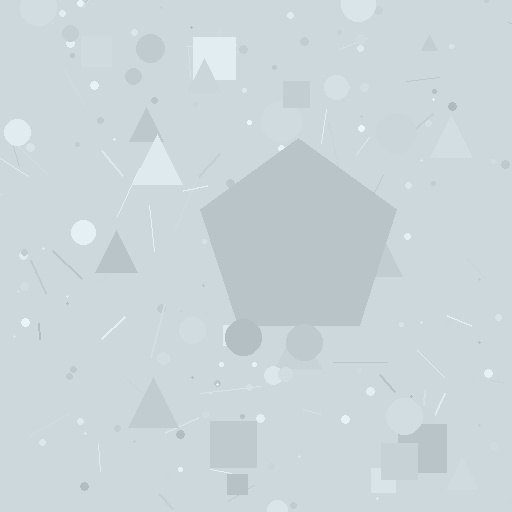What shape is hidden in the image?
A pentagon is hidden in the image.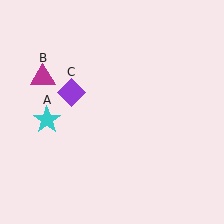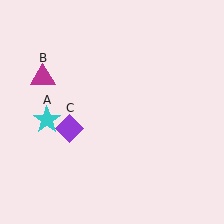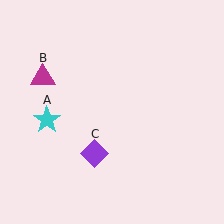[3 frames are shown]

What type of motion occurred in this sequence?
The purple diamond (object C) rotated counterclockwise around the center of the scene.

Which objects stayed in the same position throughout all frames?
Cyan star (object A) and magenta triangle (object B) remained stationary.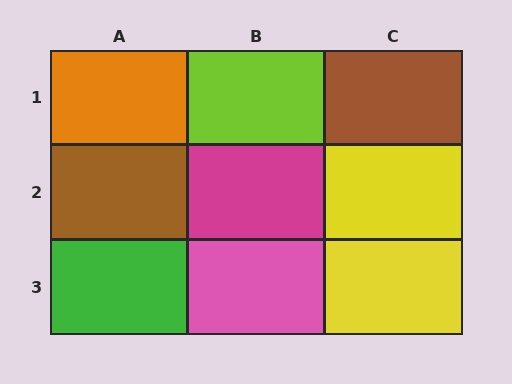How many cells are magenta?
1 cell is magenta.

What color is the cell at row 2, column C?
Yellow.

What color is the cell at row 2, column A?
Brown.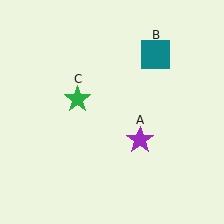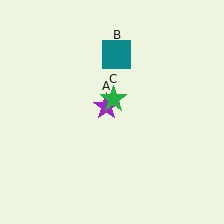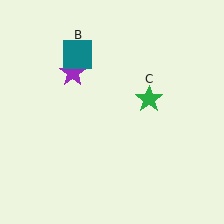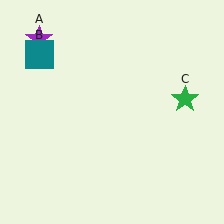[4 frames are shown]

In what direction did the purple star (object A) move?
The purple star (object A) moved up and to the left.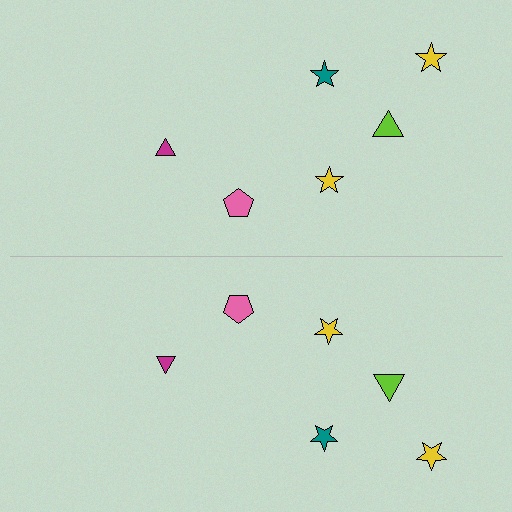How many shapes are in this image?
There are 12 shapes in this image.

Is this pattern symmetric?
Yes, this pattern has bilateral (reflection) symmetry.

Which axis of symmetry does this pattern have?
The pattern has a horizontal axis of symmetry running through the center of the image.